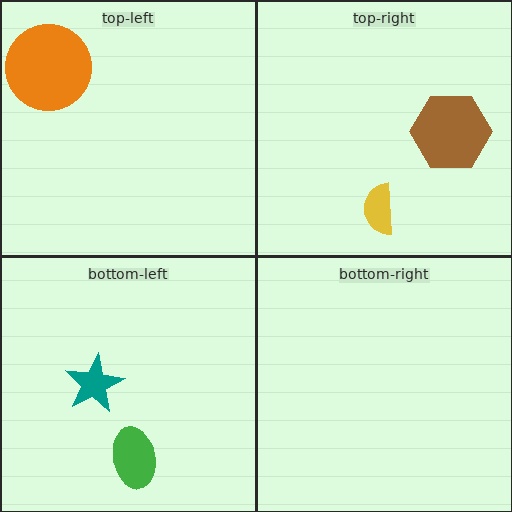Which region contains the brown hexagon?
The top-right region.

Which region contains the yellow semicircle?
The top-right region.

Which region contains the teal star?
The bottom-left region.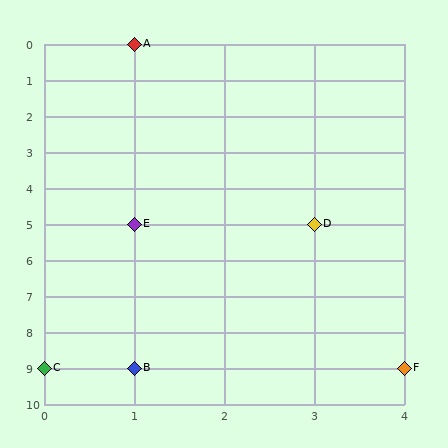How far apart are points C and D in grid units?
Points C and D are 3 columns and 4 rows apart (about 5.0 grid units diagonally).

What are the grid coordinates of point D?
Point D is at grid coordinates (3, 5).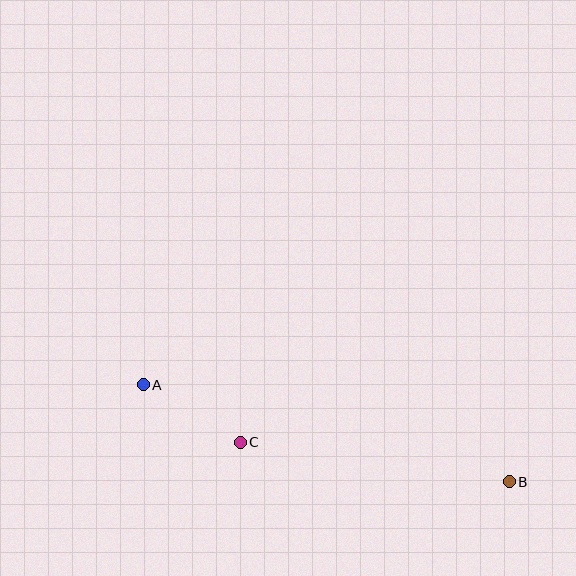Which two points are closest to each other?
Points A and C are closest to each other.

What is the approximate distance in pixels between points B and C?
The distance between B and C is approximately 272 pixels.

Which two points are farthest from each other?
Points A and B are farthest from each other.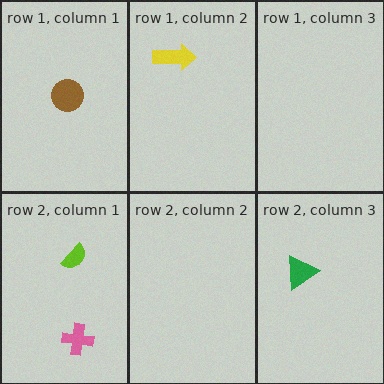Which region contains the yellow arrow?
The row 1, column 2 region.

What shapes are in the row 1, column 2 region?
The yellow arrow.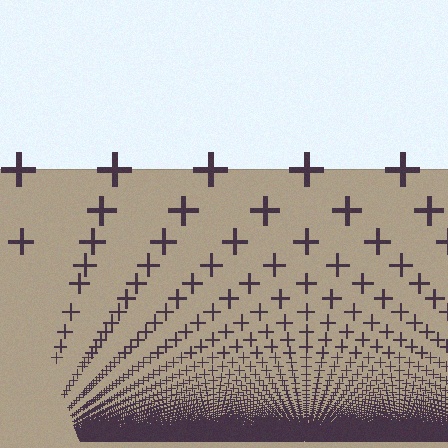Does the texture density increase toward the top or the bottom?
Density increases toward the bottom.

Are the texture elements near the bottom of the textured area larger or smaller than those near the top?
Smaller. The gradient is inverted — elements near the bottom are smaller and denser.